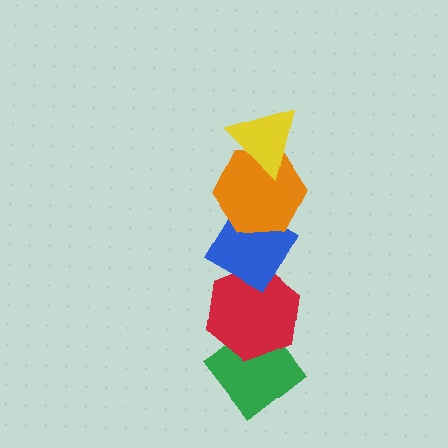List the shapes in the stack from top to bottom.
From top to bottom: the yellow triangle, the orange hexagon, the blue diamond, the red hexagon, the green diamond.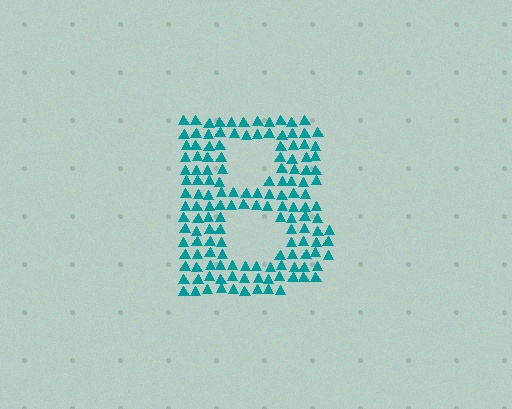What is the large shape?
The large shape is the letter B.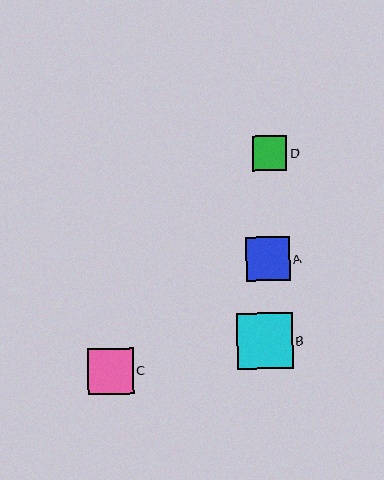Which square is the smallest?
Square D is the smallest with a size of approximately 35 pixels.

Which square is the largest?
Square B is the largest with a size of approximately 56 pixels.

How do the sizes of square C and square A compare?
Square C and square A are approximately the same size.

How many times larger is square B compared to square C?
Square B is approximately 1.2 times the size of square C.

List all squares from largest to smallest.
From largest to smallest: B, C, A, D.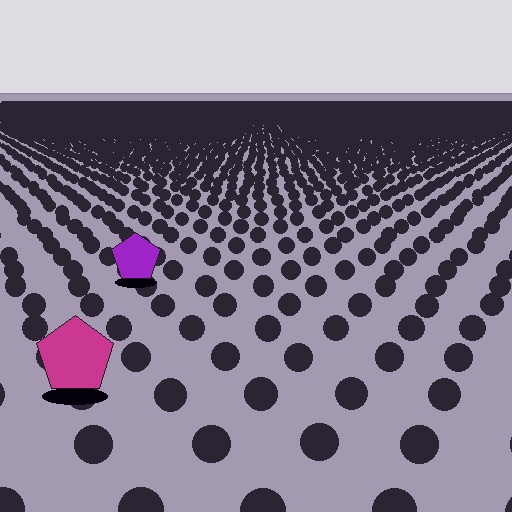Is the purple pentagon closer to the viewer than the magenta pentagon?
No. The magenta pentagon is closer — you can tell from the texture gradient: the ground texture is coarser near it.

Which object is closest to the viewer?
The magenta pentagon is closest. The texture marks near it are larger and more spread out.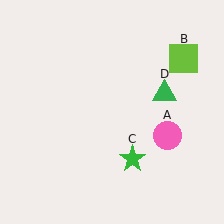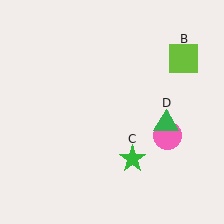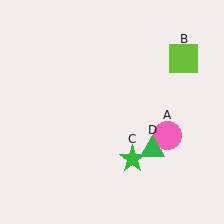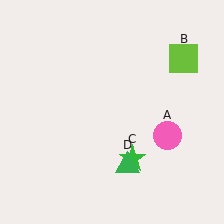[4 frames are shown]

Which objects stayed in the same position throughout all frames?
Pink circle (object A) and lime square (object B) and green star (object C) remained stationary.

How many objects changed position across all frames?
1 object changed position: green triangle (object D).